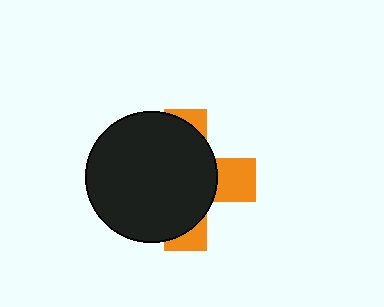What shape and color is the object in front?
The object in front is a black circle.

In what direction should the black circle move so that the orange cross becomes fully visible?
The black circle should move left. That is the shortest direction to clear the overlap and leave the orange cross fully visible.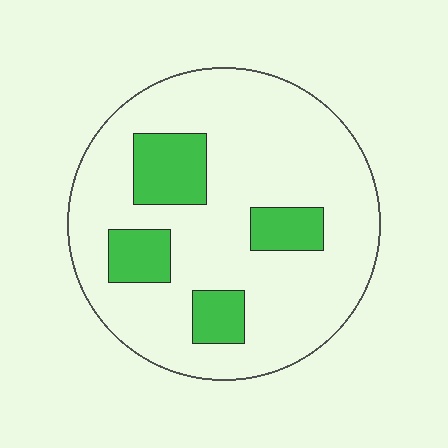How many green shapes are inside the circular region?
4.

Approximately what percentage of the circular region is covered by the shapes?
Approximately 20%.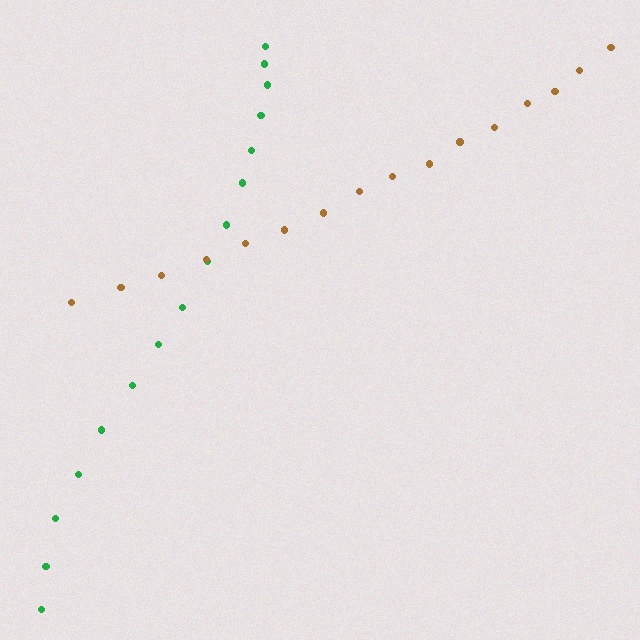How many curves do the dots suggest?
There are 2 distinct paths.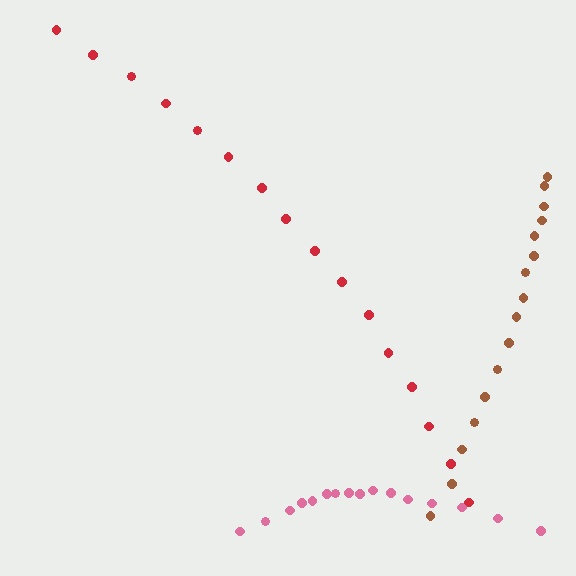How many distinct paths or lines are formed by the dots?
There are 3 distinct paths.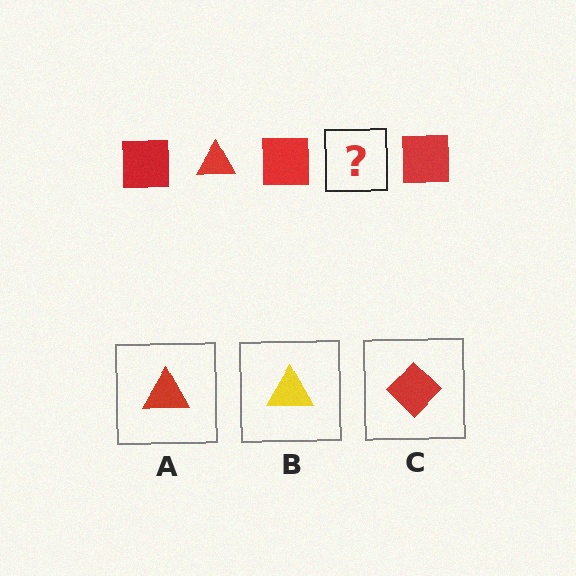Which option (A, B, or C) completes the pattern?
A.